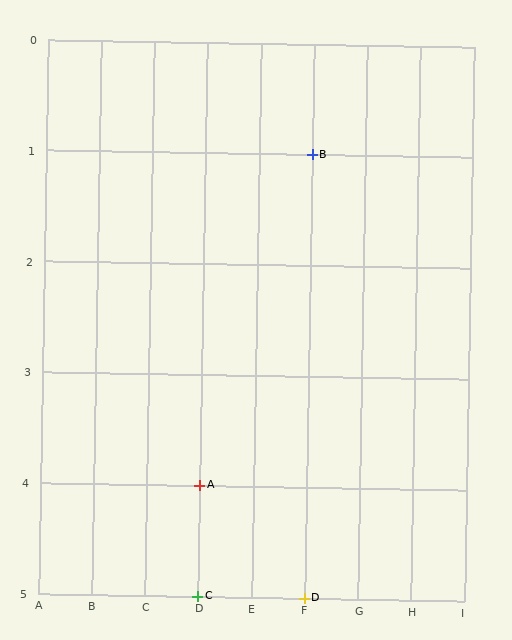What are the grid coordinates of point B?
Point B is at grid coordinates (F, 1).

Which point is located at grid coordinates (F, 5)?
Point D is at (F, 5).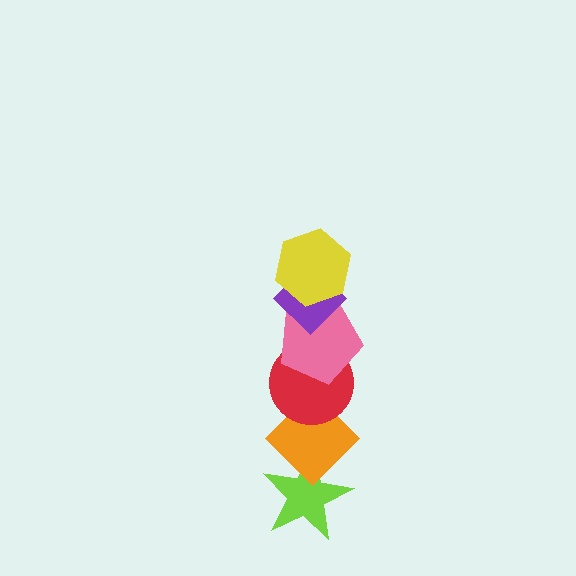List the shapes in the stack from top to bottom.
From top to bottom: the yellow hexagon, the purple diamond, the pink pentagon, the red circle, the orange diamond, the lime star.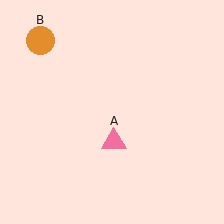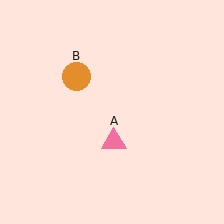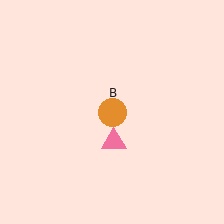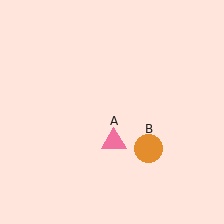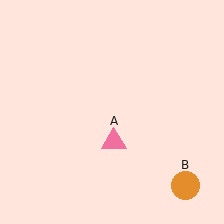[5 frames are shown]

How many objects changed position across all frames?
1 object changed position: orange circle (object B).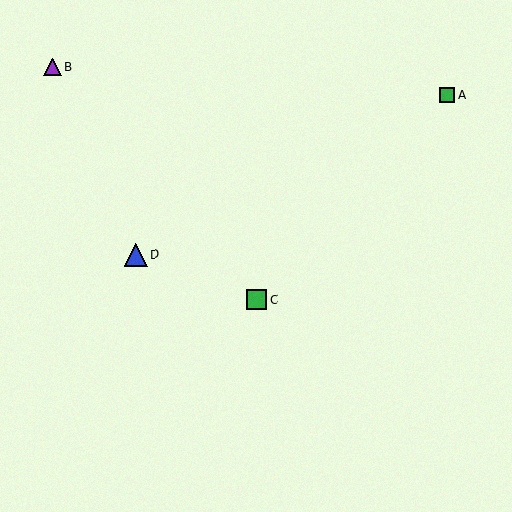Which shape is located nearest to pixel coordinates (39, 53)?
The purple triangle (labeled B) at (53, 67) is nearest to that location.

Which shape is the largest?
The blue triangle (labeled D) is the largest.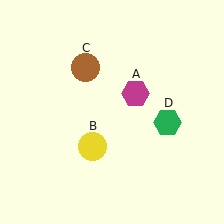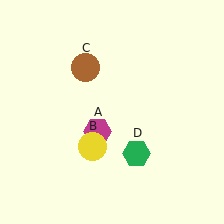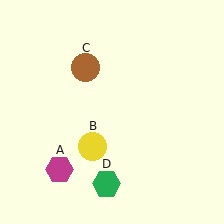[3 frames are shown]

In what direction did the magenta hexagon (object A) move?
The magenta hexagon (object A) moved down and to the left.